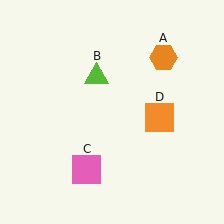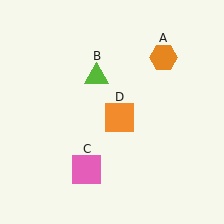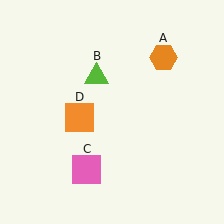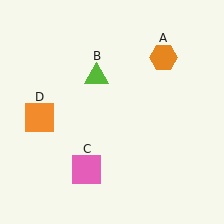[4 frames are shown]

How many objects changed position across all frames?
1 object changed position: orange square (object D).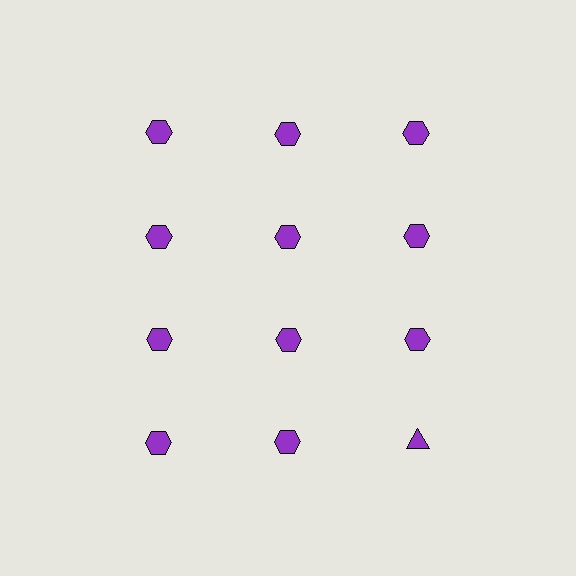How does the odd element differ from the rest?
It has a different shape: triangle instead of hexagon.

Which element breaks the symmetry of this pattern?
The purple triangle in the fourth row, center column breaks the symmetry. All other shapes are purple hexagons.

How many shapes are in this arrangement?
There are 12 shapes arranged in a grid pattern.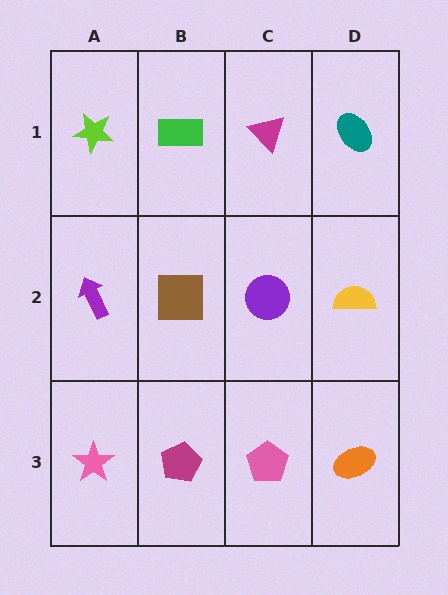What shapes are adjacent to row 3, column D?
A yellow semicircle (row 2, column D), a pink pentagon (row 3, column C).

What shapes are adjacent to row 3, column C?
A purple circle (row 2, column C), a magenta pentagon (row 3, column B), an orange ellipse (row 3, column D).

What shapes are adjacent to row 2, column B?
A green rectangle (row 1, column B), a magenta pentagon (row 3, column B), a purple arrow (row 2, column A), a purple circle (row 2, column C).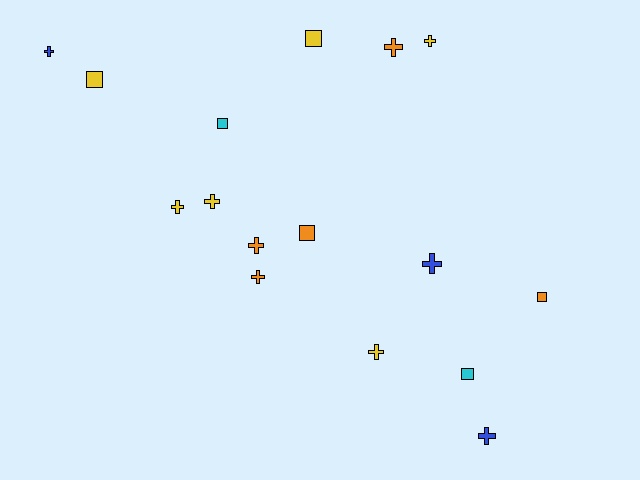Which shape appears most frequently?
Cross, with 10 objects.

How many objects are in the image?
There are 16 objects.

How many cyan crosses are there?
There are no cyan crosses.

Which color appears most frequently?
Yellow, with 6 objects.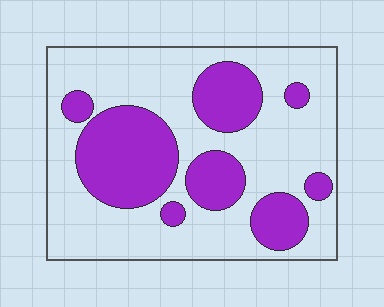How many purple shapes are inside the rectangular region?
8.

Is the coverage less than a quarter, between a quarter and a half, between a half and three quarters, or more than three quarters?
Between a quarter and a half.